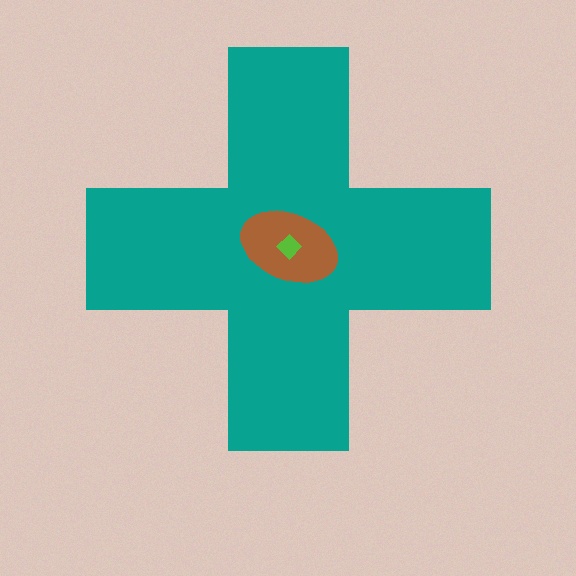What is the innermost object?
The lime diamond.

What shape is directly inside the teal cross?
The brown ellipse.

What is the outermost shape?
The teal cross.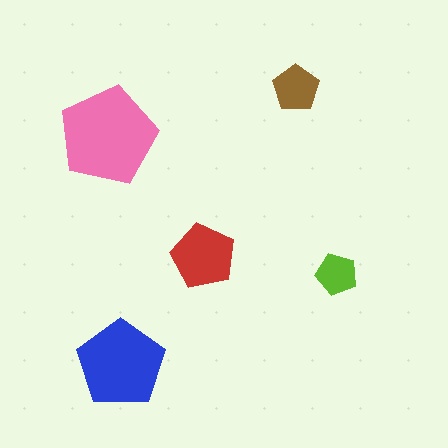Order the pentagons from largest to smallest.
the pink one, the blue one, the red one, the brown one, the lime one.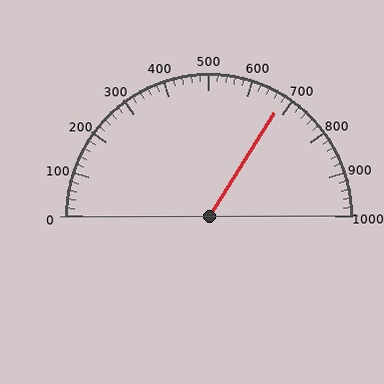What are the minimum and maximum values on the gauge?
The gauge ranges from 0 to 1000.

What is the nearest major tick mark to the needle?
The nearest major tick mark is 700.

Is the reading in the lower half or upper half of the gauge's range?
The reading is in the upper half of the range (0 to 1000).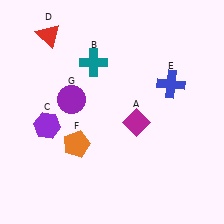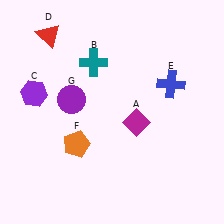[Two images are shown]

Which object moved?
The purple hexagon (C) moved up.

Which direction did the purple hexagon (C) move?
The purple hexagon (C) moved up.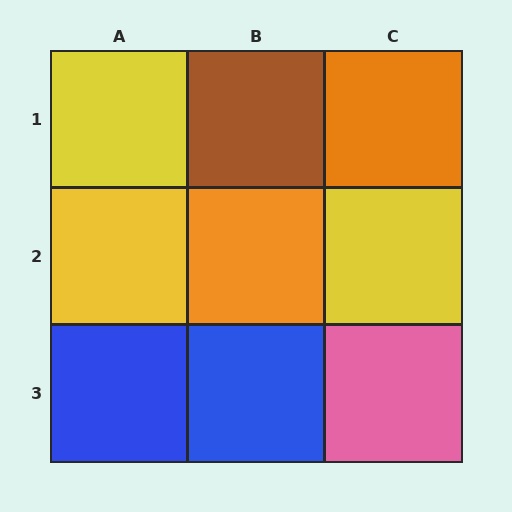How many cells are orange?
2 cells are orange.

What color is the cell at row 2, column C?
Yellow.